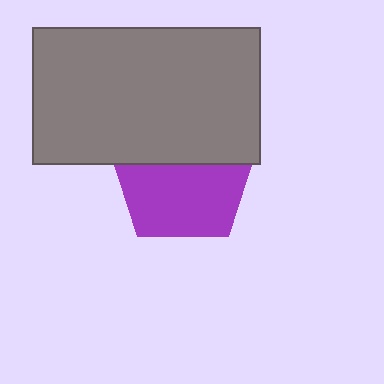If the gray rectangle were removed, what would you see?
You would see the complete purple pentagon.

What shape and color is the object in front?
The object in front is a gray rectangle.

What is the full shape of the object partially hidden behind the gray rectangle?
The partially hidden object is a purple pentagon.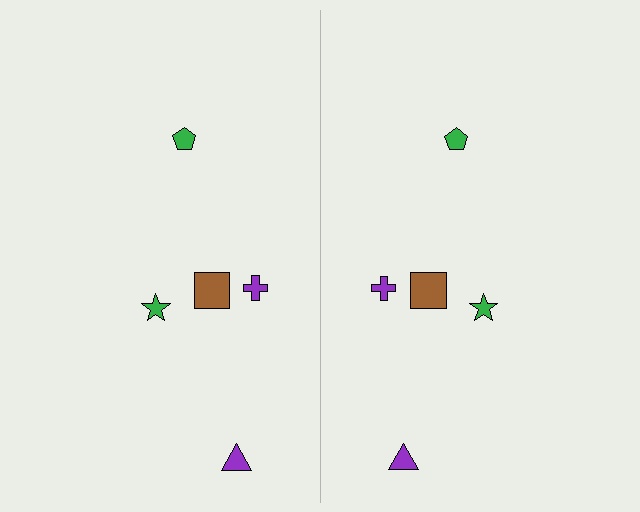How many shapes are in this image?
There are 10 shapes in this image.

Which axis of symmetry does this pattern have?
The pattern has a vertical axis of symmetry running through the center of the image.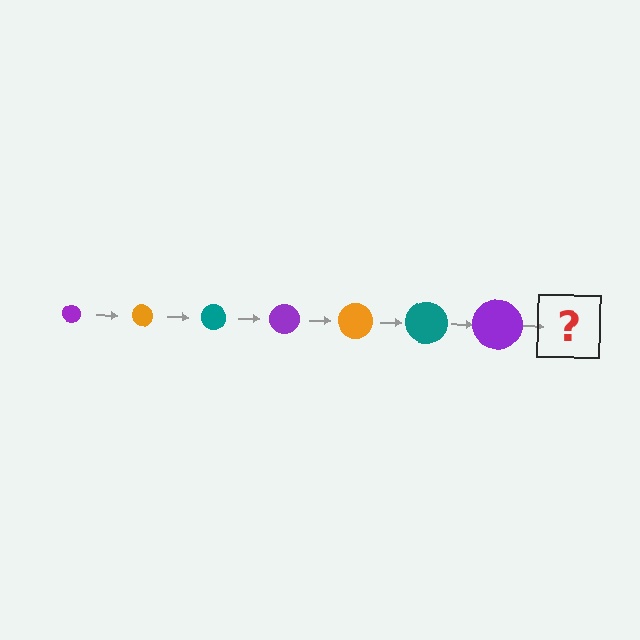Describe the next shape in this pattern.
It should be an orange circle, larger than the previous one.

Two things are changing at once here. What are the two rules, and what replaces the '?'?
The two rules are that the circle grows larger each step and the color cycles through purple, orange, and teal. The '?' should be an orange circle, larger than the previous one.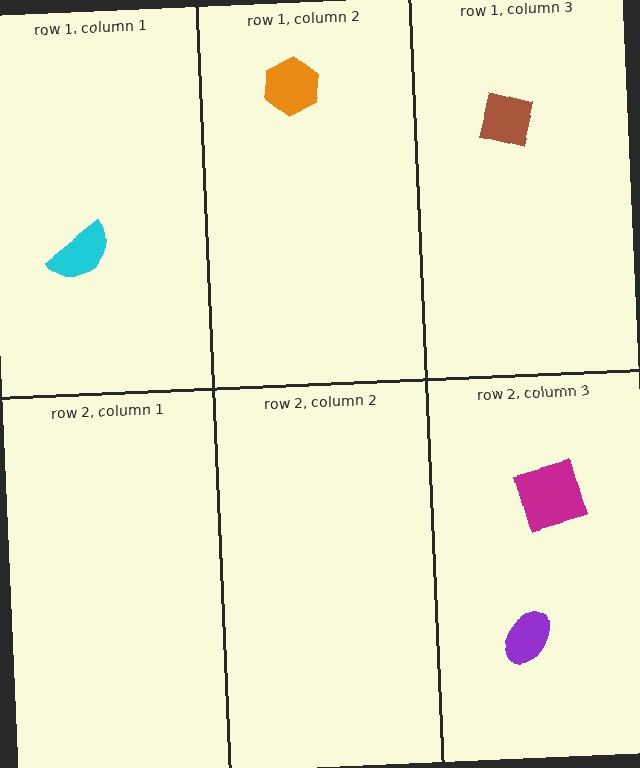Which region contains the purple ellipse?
The row 2, column 3 region.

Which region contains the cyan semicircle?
The row 1, column 1 region.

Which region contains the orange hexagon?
The row 1, column 2 region.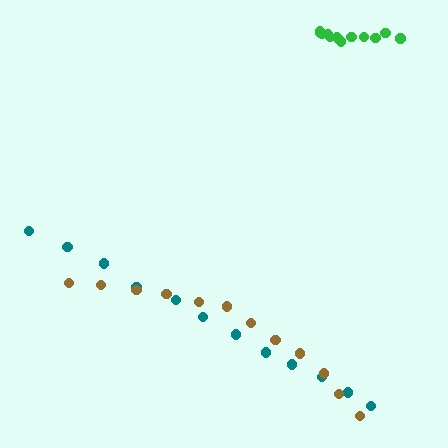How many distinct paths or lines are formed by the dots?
There are 3 distinct paths.